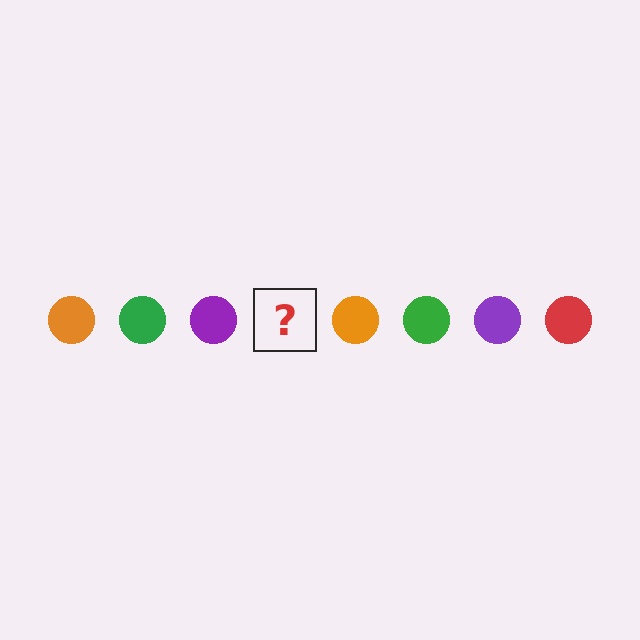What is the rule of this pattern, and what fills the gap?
The rule is that the pattern cycles through orange, green, purple, red circles. The gap should be filled with a red circle.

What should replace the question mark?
The question mark should be replaced with a red circle.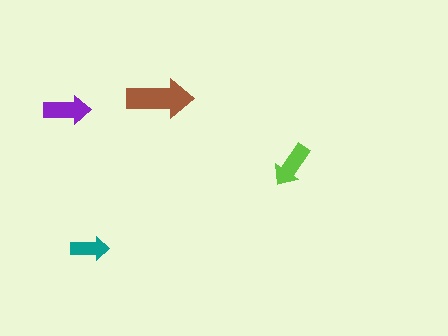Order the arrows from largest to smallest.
the brown one, the purple one, the lime one, the teal one.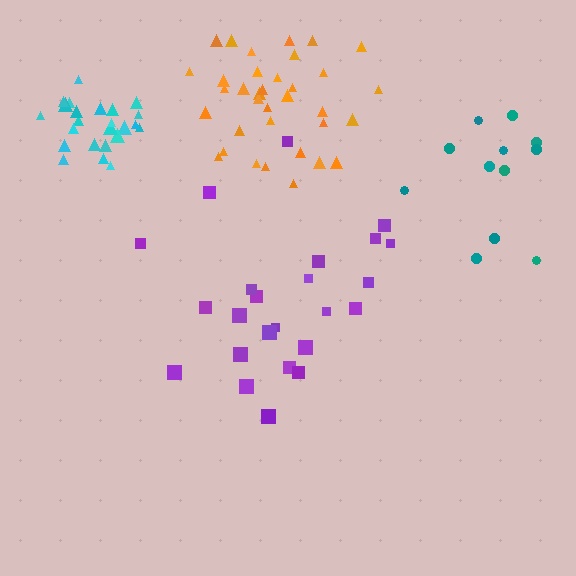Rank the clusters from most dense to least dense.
cyan, orange, purple, teal.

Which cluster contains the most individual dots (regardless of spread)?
Orange (35).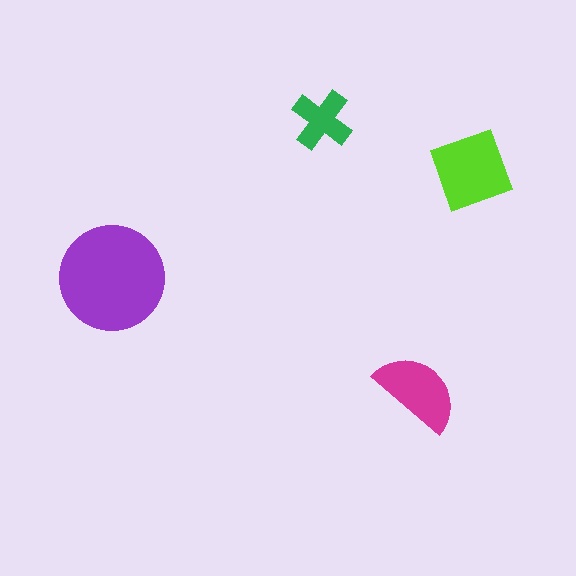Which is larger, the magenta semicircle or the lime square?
The lime square.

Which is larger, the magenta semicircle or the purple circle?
The purple circle.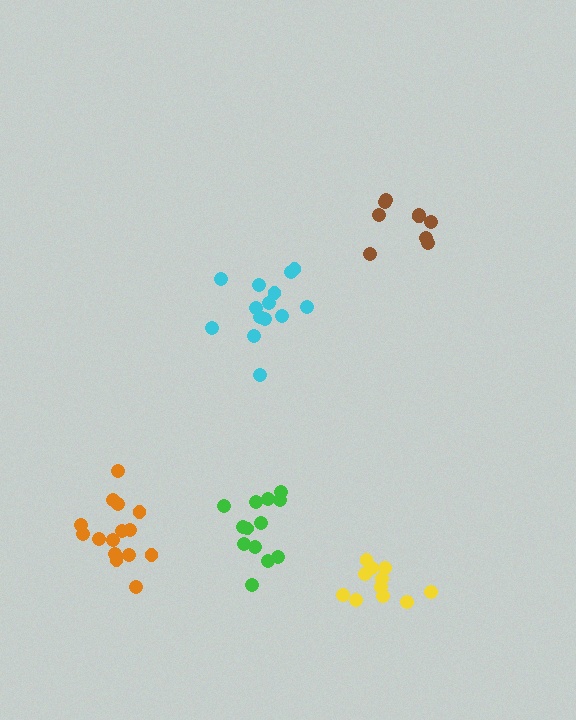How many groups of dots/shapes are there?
There are 5 groups.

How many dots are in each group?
Group 1: 15 dots, Group 2: 13 dots, Group 3: 14 dots, Group 4: 11 dots, Group 5: 9 dots (62 total).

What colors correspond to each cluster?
The clusters are colored: orange, green, cyan, yellow, brown.